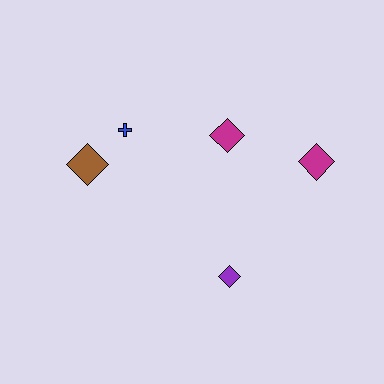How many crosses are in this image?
There is 1 cross.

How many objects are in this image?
There are 5 objects.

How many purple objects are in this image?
There is 1 purple object.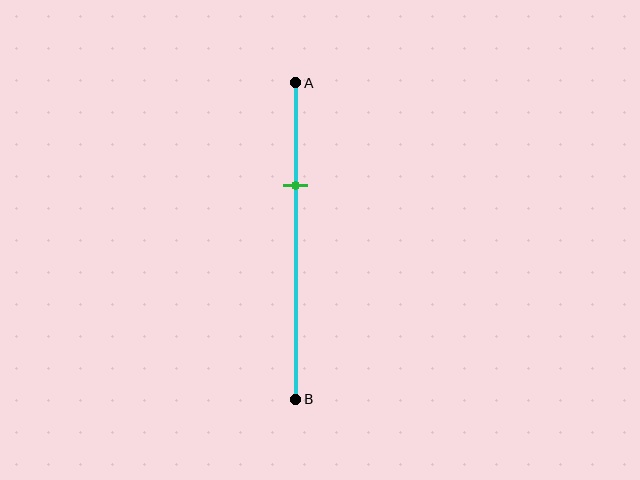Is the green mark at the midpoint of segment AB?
No, the mark is at about 30% from A, not at the 50% midpoint.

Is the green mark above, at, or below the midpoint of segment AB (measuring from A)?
The green mark is above the midpoint of segment AB.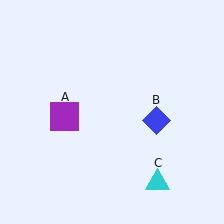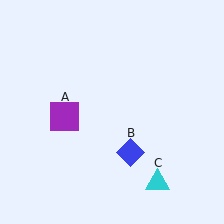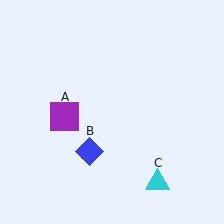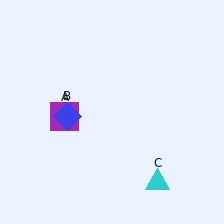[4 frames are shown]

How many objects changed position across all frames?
1 object changed position: blue diamond (object B).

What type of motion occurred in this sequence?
The blue diamond (object B) rotated clockwise around the center of the scene.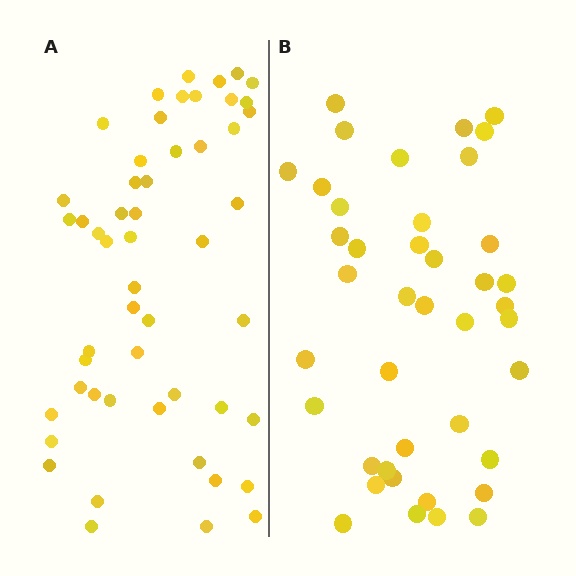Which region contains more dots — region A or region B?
Region A (the left region) has more dots.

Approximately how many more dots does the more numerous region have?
Region A has roughly 12 or so more dots than region B.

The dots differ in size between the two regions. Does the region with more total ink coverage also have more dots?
No. Region B has more total ink coverage because its dots are larger, but region A actually contains more individual dots. Total area can be misleading — the number of items is what matters here.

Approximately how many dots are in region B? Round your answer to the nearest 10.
About 40 dots. (The exact count is 41, which rounds to 40.)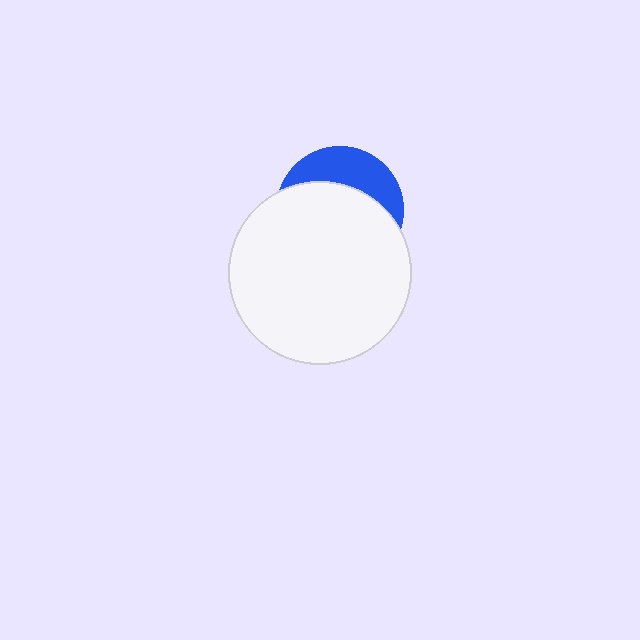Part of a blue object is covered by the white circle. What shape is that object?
It is a circle.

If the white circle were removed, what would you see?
You would see the complete blue circle.